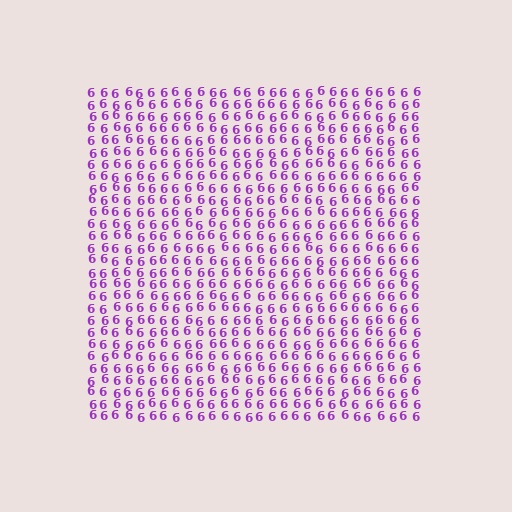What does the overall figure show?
The overall figure shows a square.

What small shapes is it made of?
It is made of small digit 6's.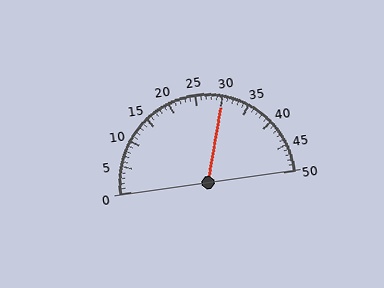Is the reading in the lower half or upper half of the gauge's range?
The reading is in the upper half of the range (0 to 50).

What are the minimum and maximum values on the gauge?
The gauge ranges from 0 to 50.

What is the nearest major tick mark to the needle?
The nearest major tick mark is 30.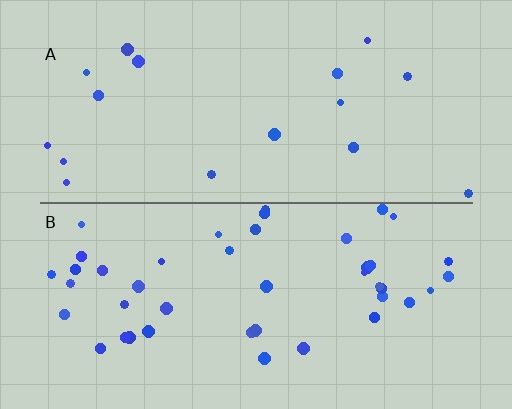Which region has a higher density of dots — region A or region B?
B (the bottom).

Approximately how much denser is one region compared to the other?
Approximately 2.5× — region B over region A.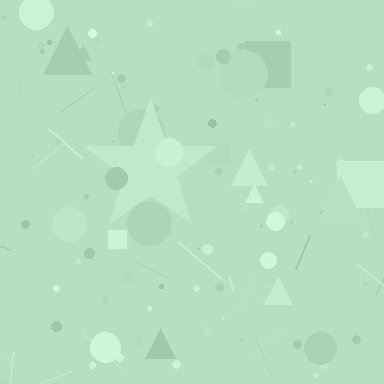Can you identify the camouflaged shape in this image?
The camouflaged shape is a star.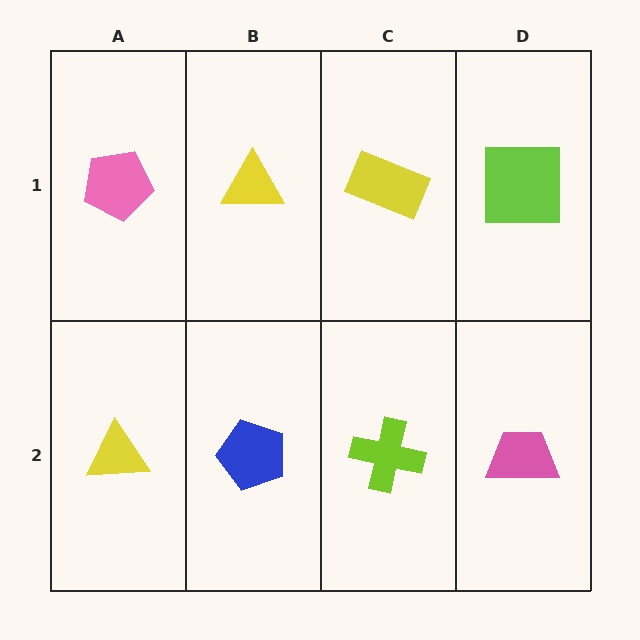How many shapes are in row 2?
4 shapes.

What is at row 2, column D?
A pink trapezoid.